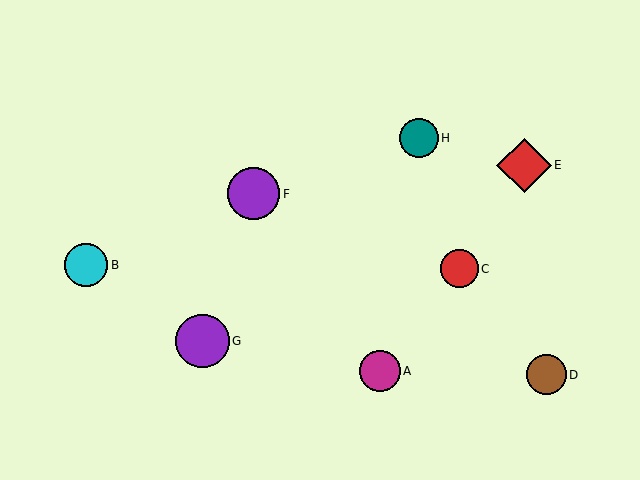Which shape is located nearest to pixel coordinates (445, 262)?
The red circle (labeled C) at (459, 269) is nearest to that location.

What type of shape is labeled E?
Shape E is a red diamond.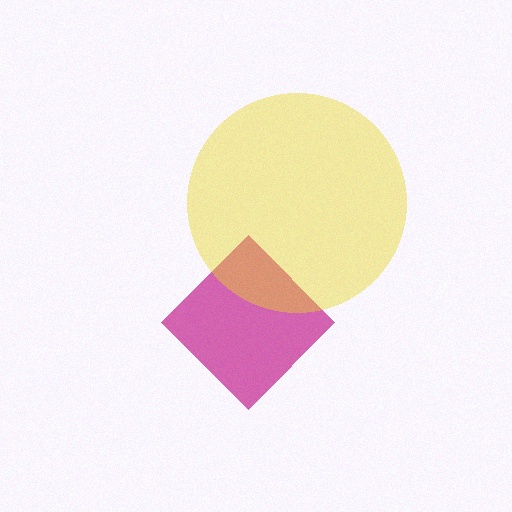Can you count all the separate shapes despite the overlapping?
Yes, there are 2 separate shapes.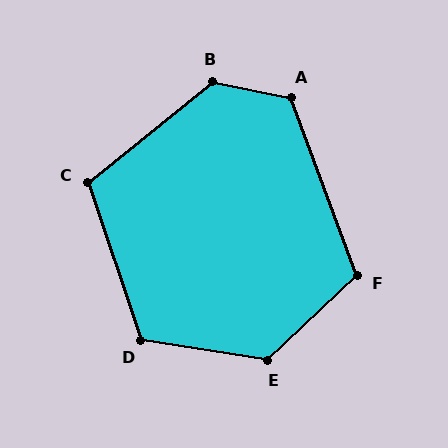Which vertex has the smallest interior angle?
C, at approximately 110 degrees.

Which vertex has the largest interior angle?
B, at approximately 129 degrees.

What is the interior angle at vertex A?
Approximately 122 degrees (obtuse).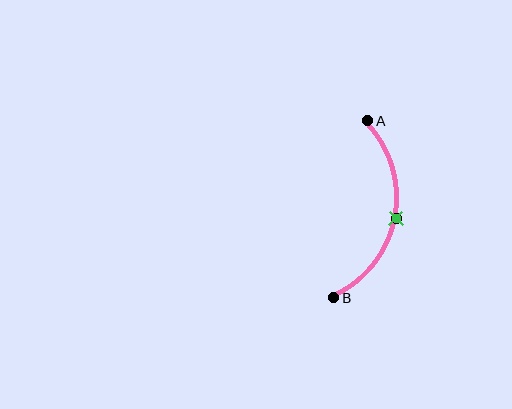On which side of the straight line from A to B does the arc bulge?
The arc bulges to the right of the straight line connecting A and B.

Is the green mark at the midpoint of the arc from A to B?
Yes. The green mark lies on the arc at equal arc-length from both A and B — it is the arc midpoint.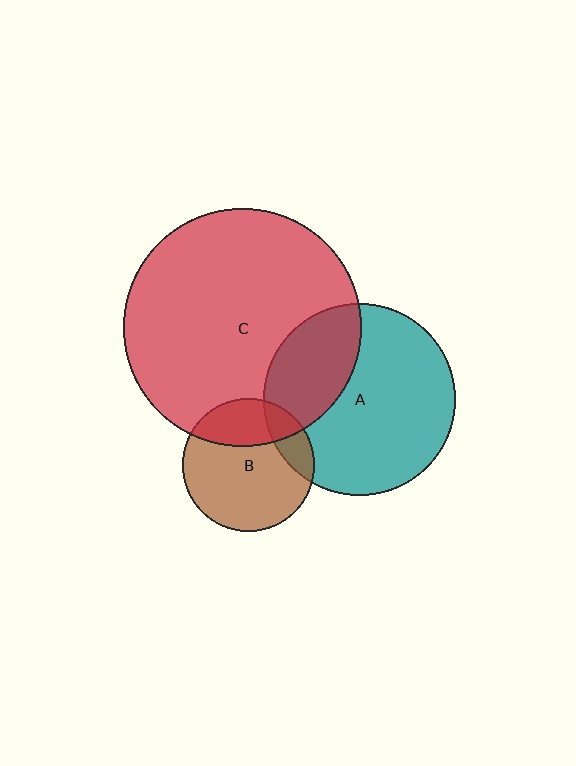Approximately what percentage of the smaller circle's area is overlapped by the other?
Approximately 30%.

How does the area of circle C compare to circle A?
Approximately 1.5 times.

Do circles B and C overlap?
Yes.